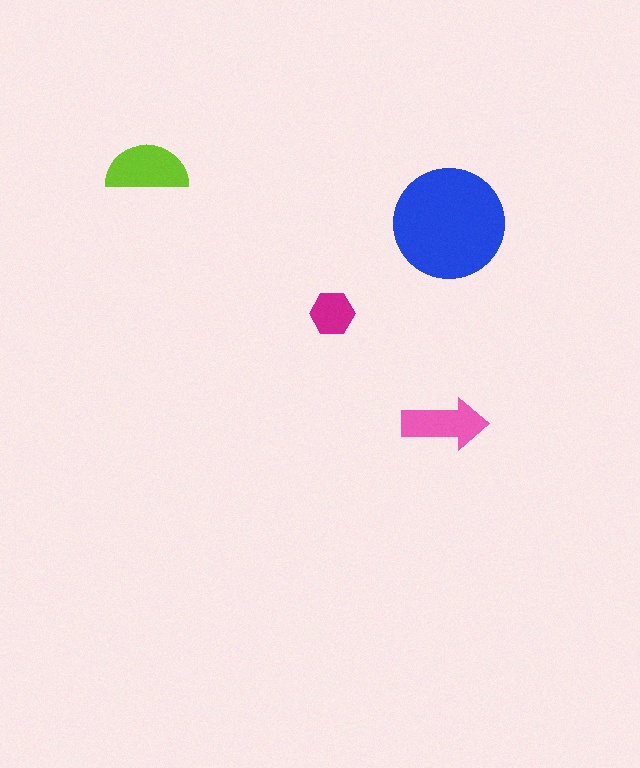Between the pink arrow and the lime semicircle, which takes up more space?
The lime semicircle.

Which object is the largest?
The blue circle.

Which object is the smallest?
The magenta hexagon.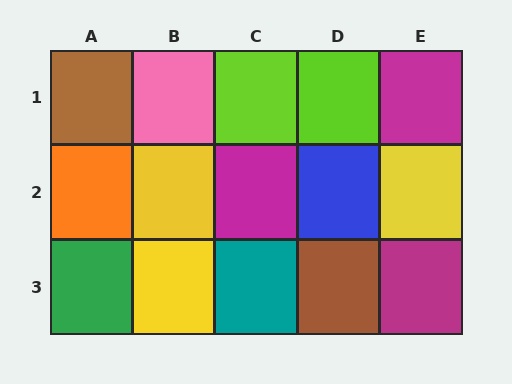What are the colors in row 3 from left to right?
Green, yellow, teal, brown, magenta.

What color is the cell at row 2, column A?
Orange.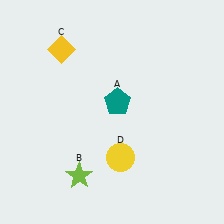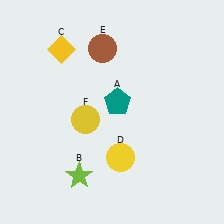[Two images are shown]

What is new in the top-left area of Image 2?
A brown circle (E) was added in the top-left area of Image 2.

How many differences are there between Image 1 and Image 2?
There are 2 differences between the two images.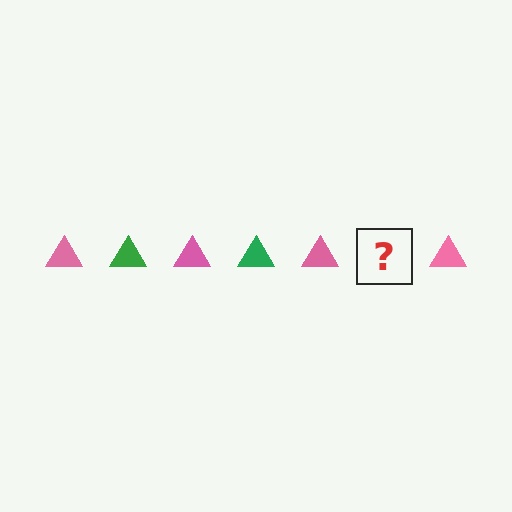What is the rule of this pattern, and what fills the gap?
The rule is that the pattern cycles through pink, green triangles. The gap should be filled with a green triangle.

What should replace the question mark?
The question mark should be replaced with a green triangle.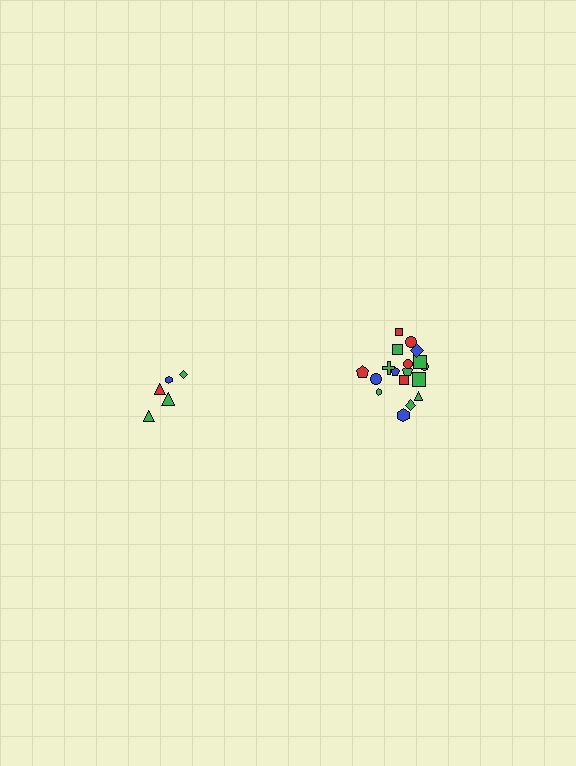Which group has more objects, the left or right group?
The right group.